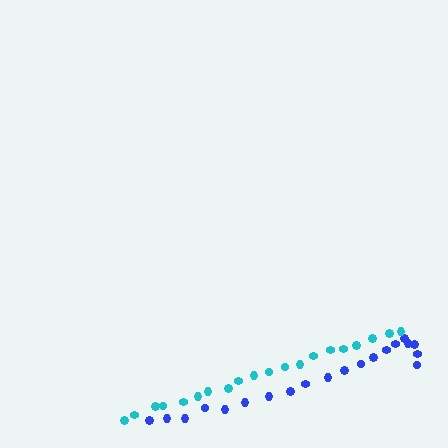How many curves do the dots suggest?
There are 2 distinct paths.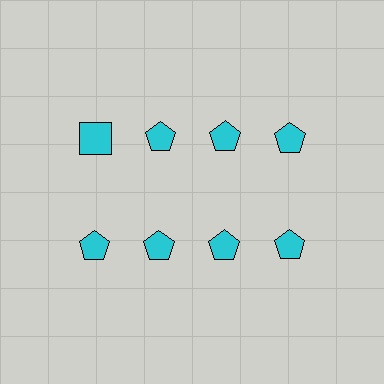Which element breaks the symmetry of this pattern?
The cyan square in the top row, leftmost column breaks the symmetry. All other shapes are cyan pentagons.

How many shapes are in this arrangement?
There are 8 shapes arranged in a grid pattern.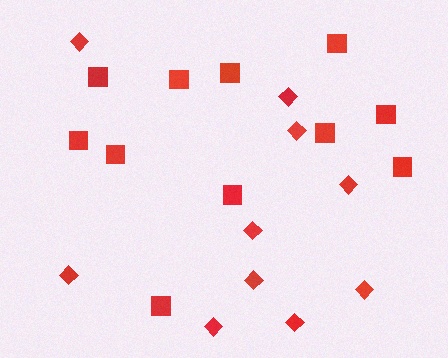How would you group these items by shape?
There are 2 groups: one group of squares (11) and one group of diamonds (10).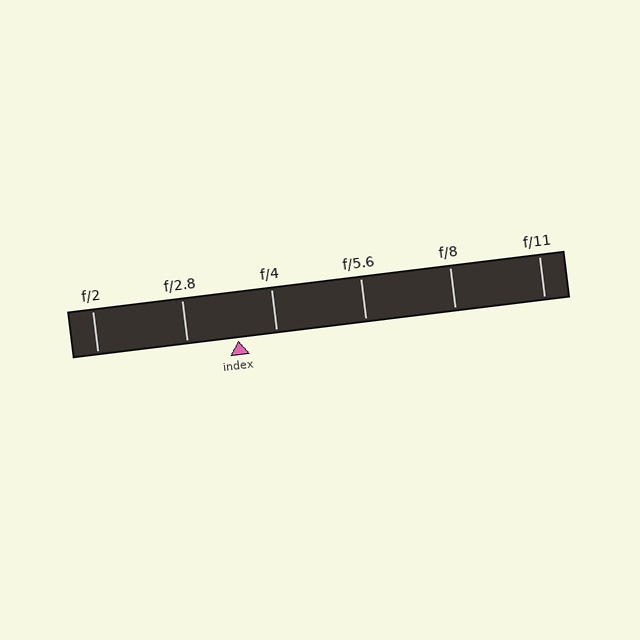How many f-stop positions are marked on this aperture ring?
There are 6 f-stop positions marked.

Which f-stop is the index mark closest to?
The index mark is closest to f/4.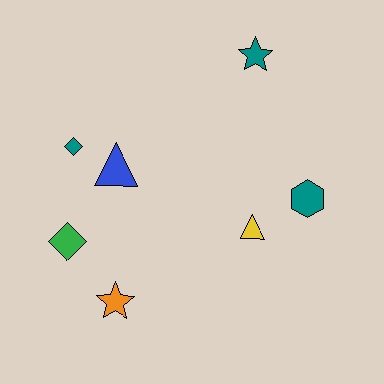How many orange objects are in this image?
There is 1 orange object.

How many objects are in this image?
There are 7 objects.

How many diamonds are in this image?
There are 2 diamonds.